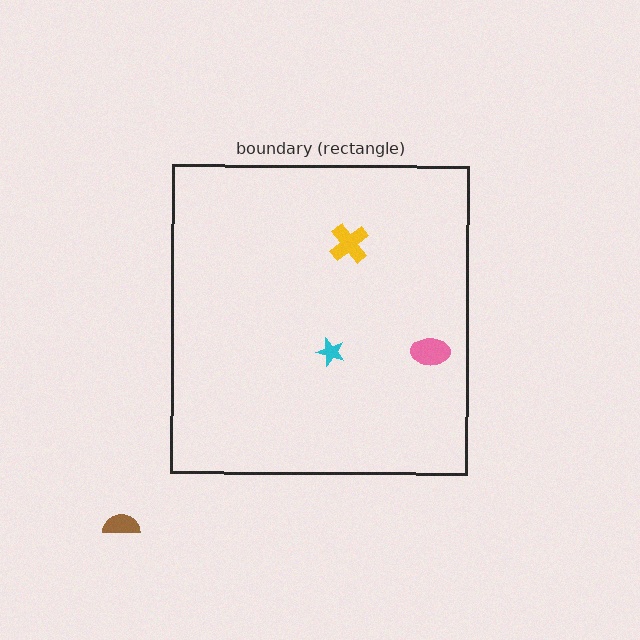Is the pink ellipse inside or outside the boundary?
Inside.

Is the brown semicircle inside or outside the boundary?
Outside.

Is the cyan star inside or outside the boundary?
Inside.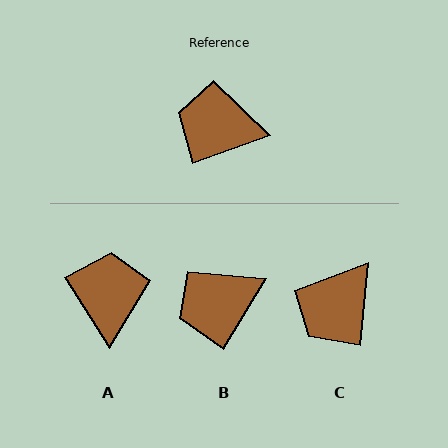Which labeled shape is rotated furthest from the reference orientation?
A, about 77 degrees away.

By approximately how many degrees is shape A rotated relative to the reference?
Approximately 77 degrees clockwise.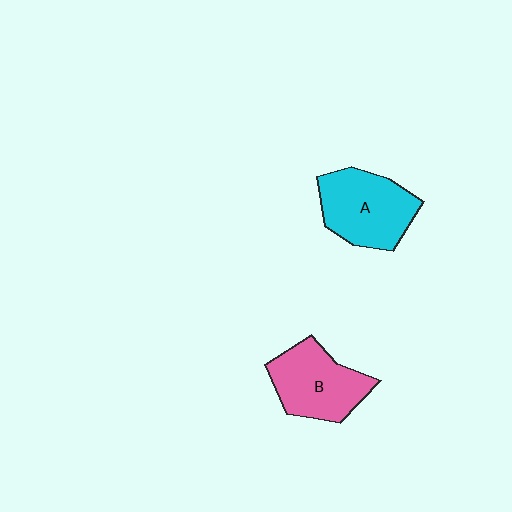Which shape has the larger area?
Shape A (cyan).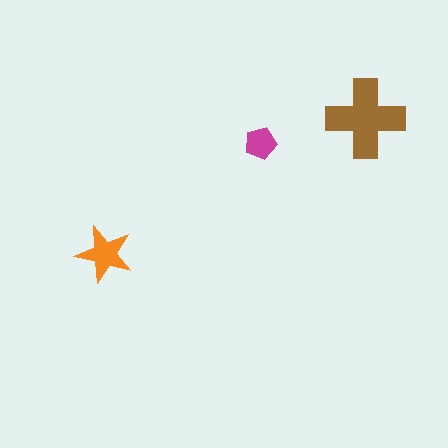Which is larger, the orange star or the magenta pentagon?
The orange star.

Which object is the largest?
The brown cross.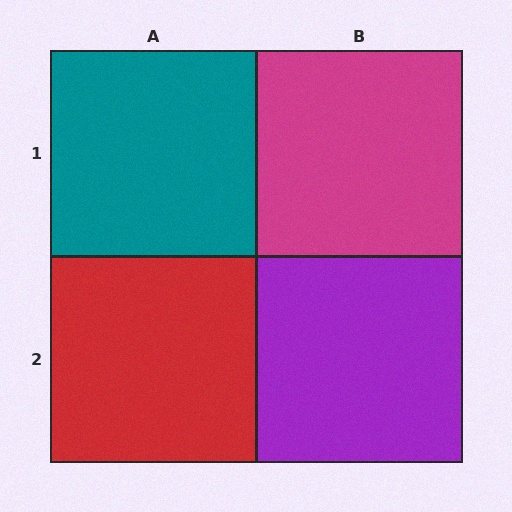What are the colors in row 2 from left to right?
Red, purple.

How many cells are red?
1 cell is red.